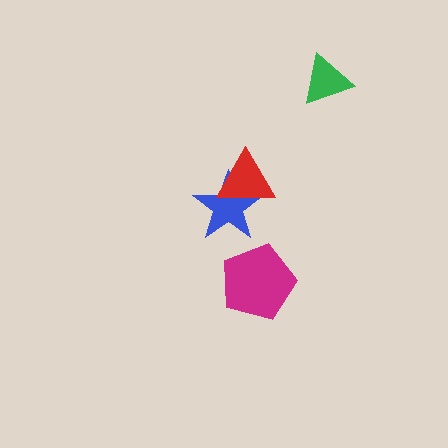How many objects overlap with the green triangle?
0 objects overlap with the green triangle.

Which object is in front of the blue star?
The red triangle is in front of the blue star.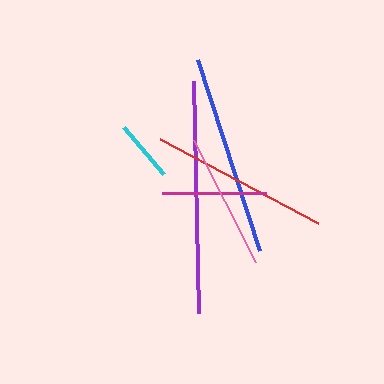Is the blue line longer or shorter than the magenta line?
The blue line is longer than the magenta line.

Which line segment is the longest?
The purple line is the longest at approximately 233 pixels.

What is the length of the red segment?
The red segment is approximately 179 pixels long.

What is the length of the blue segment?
The blue segment is approximately 201 pixels long.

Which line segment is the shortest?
The cyan line is the shortest at approximately 61 pixels.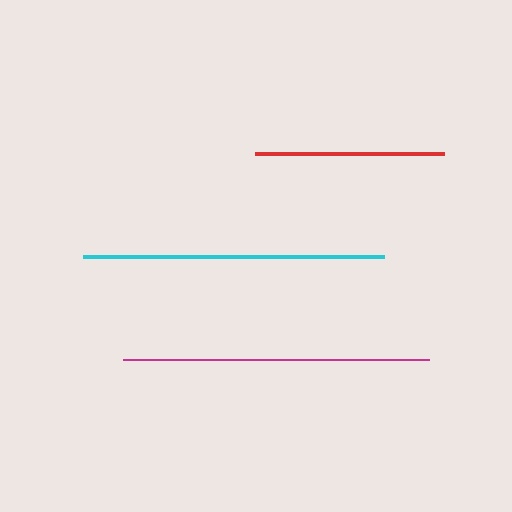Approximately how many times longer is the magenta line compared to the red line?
The magenta line is approximately 1.6 times the length of the red line.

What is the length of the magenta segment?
The magenta segment is approximately 306 pixels long.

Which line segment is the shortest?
The red line is the shortest at approximately 190 pixels.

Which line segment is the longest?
The magenta line is the longest at approximately 306 pixels.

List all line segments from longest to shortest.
From longest to shortest: magenta, cyan, red.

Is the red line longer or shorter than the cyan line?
The cyan line is longer than the red line.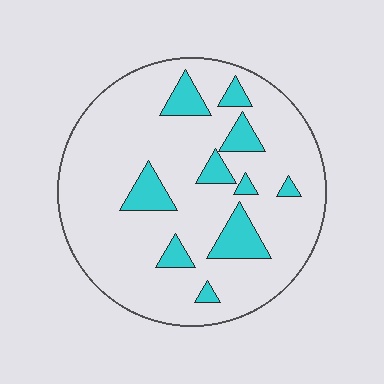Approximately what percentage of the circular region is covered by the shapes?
Approximately 15%.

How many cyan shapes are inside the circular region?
10.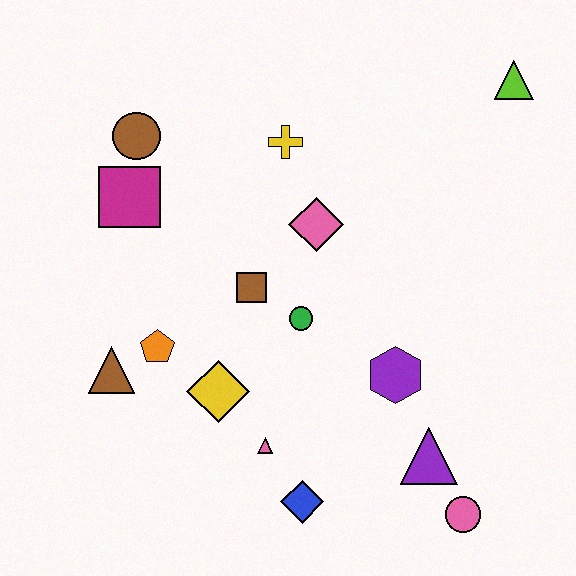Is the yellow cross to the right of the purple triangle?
No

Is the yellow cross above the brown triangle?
Yes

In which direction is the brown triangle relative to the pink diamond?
The brown triangle is to the left of the pink diamond.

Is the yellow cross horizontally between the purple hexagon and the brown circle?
Yes